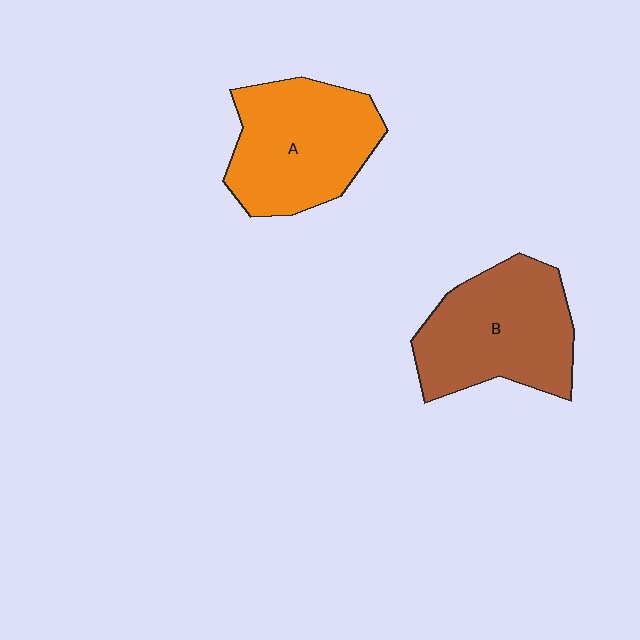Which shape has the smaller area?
Shape A (orange).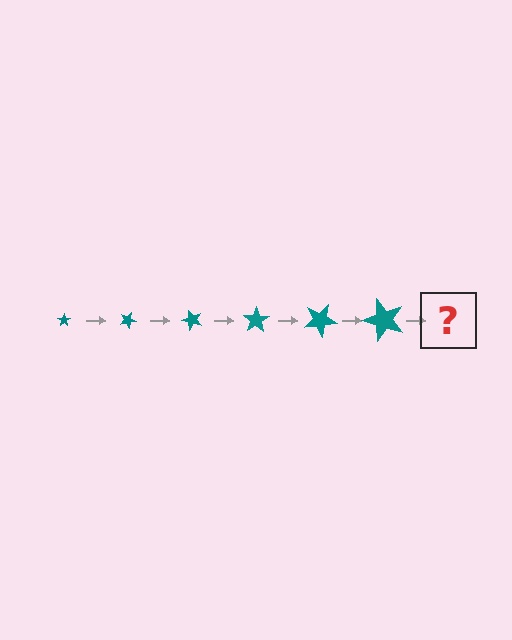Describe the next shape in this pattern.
It should be a star, larger than the previous one and rotated 150 degrees from the start.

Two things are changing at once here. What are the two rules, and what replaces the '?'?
The two rules are that the star grows larger each step and it rotates 25 degrees each step. The '?' should be a star, larger than the previous one and rotated 150 degrees from the start.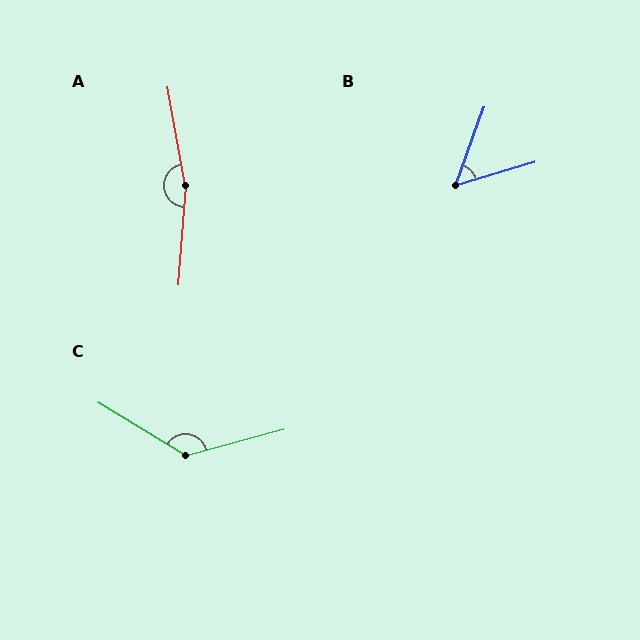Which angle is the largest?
A, at approximately 166 degrees.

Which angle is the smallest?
B, at approximately 53 degrees.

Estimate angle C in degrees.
Approximately 134 degrees.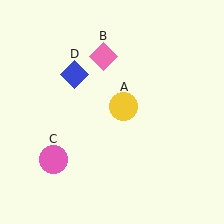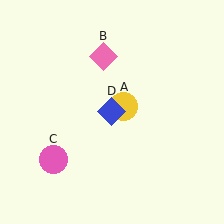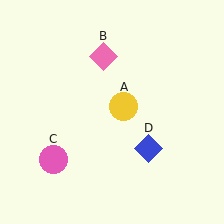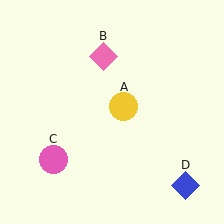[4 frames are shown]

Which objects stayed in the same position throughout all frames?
Yellow circle (object A) and pink diamond (object B) and pink circle (object C) remained stationary.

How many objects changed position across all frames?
1 object changed position: blue diamond (object D).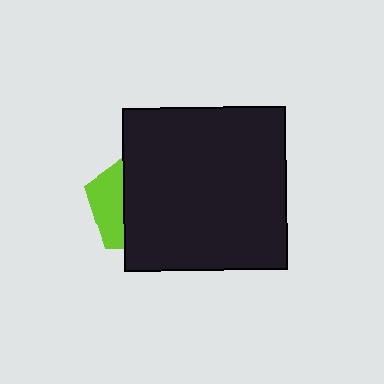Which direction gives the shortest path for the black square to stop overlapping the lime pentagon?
Moving right gives the shortest separation.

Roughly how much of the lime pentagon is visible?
A small part of it is visible (roughly 32%).